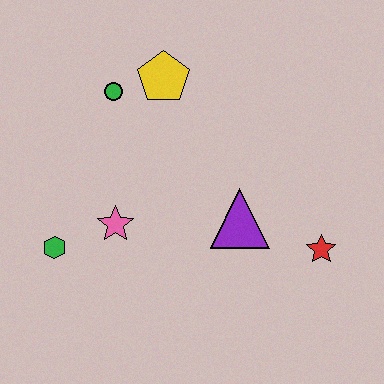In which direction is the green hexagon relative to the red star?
The green hexagon is to the left of the red star.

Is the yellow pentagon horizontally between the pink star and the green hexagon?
No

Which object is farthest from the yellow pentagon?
The red star is farthest from the yellow pentagon.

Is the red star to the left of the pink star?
No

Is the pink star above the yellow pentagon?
No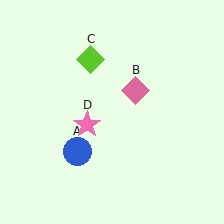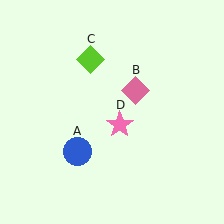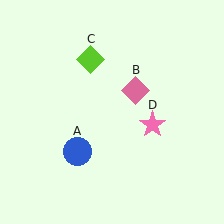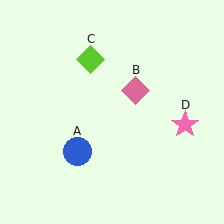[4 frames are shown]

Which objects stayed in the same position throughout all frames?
Blue circle (object A) and pink diamond (object B) and lime diamond (object C) remained stationary.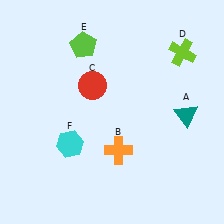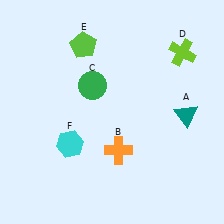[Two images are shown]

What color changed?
The circle (C) changed from red in Image 1 to green in Image 2.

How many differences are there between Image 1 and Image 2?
There is 1 difference between the two images.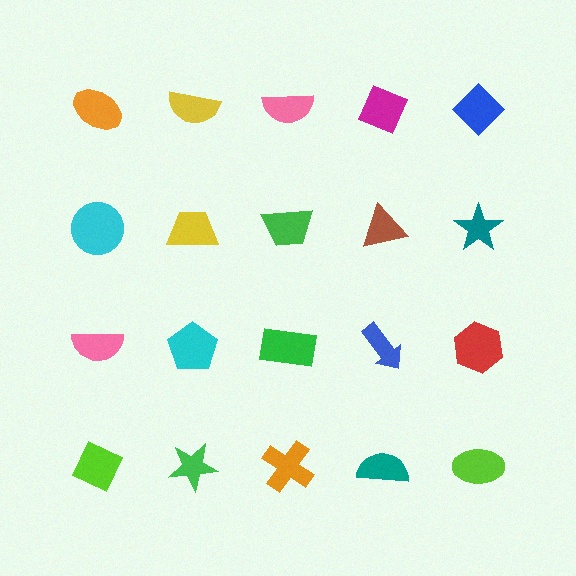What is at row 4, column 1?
A lime diamond.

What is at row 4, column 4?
A teal semicircle.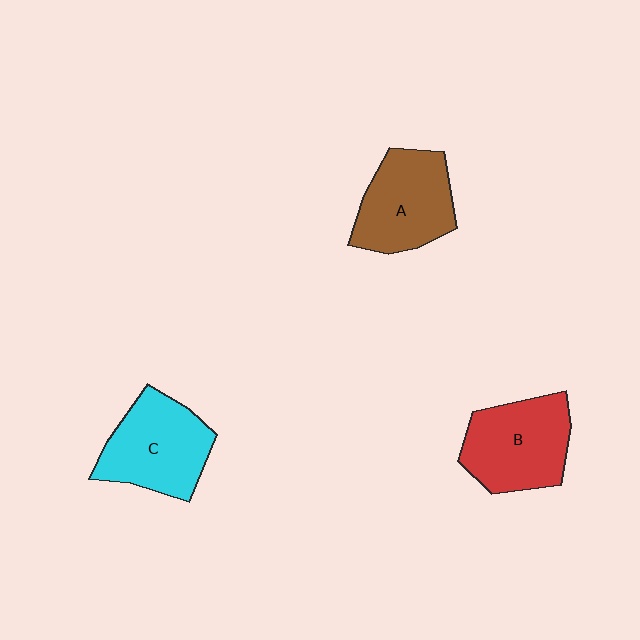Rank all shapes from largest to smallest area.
From largest to smallest: B (red), C (cyan), A (brown).